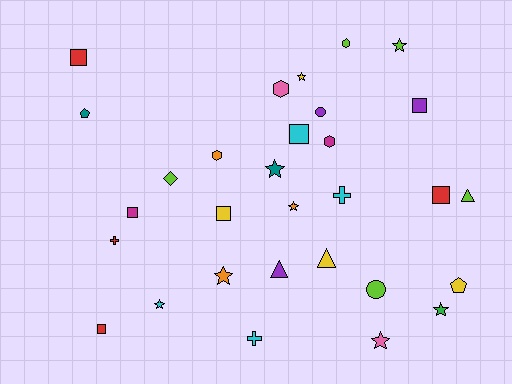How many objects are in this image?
There are 30 objects.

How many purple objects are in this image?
There are 3 purple objects.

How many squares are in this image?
There are 7 squares.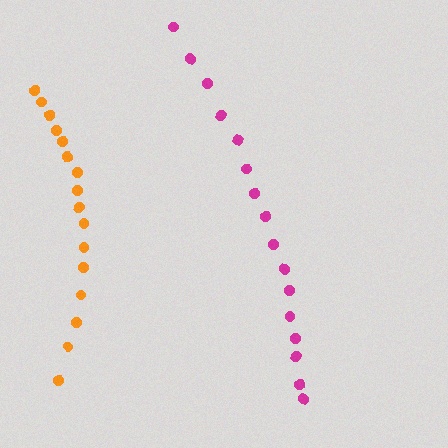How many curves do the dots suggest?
There are 2 distinct paths.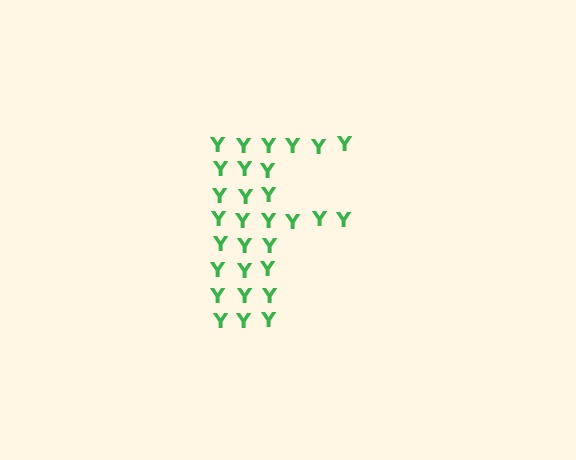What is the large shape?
The large shape is the letter F.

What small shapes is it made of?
It is made of small letter Y's.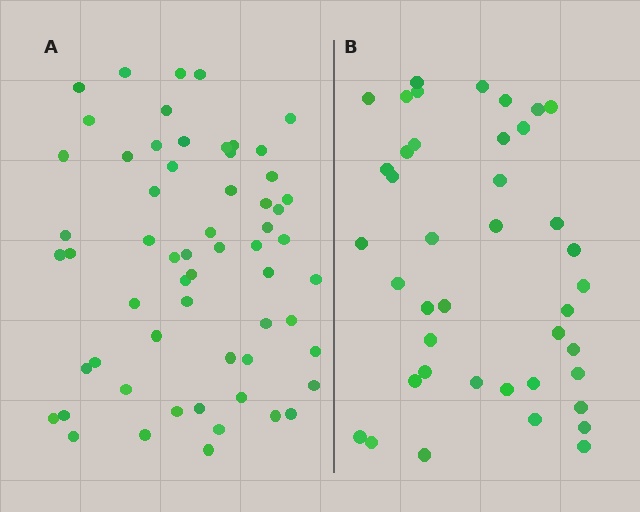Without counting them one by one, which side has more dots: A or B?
Region A (the left region) has more dots.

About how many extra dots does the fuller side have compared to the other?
Region A has approximately 20 more dots than region B.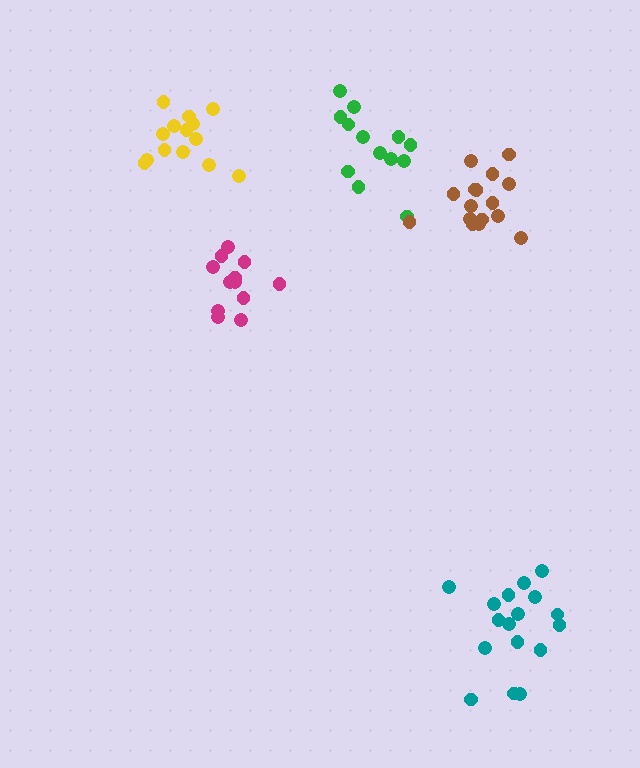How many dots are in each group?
Group 1: 14 dots, Group 2: 17 dots, Group 3: 12 dots, Group 4: 13 dots, Group 5: 16 dots (72 total).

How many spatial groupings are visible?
There are 5 spatial groupings.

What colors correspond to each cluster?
The clusters are colored: yellow, teal, magenta, green, brown.